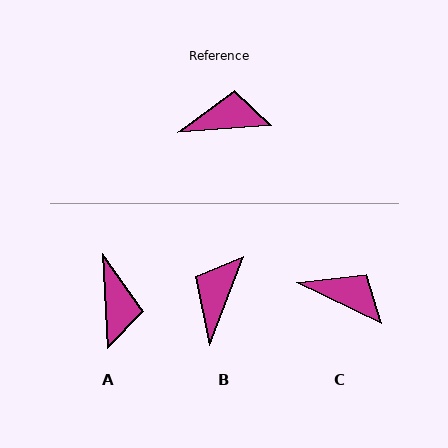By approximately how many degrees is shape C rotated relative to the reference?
Approximately 30 degrees clockwise.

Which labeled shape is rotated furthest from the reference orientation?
A, about 91 degrees away.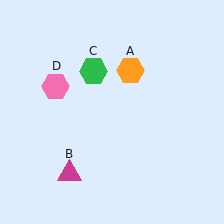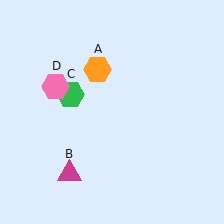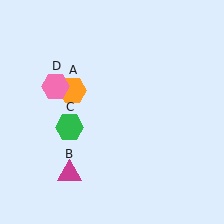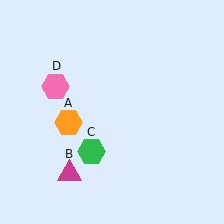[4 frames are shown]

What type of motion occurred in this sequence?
The orange hexagon (object A), green hexagon (object C) rotated counterclockwise around the center of the scene.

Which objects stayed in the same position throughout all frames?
Magenta triangle (object B) and pink hexagon (object D) remained stationary.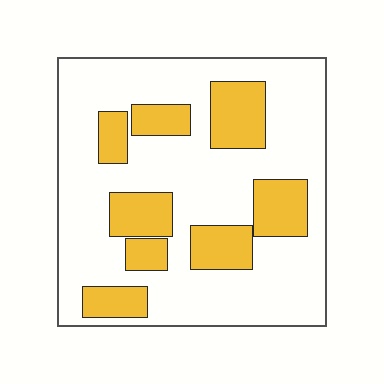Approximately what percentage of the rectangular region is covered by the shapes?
Approximately 25%.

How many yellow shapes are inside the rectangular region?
8.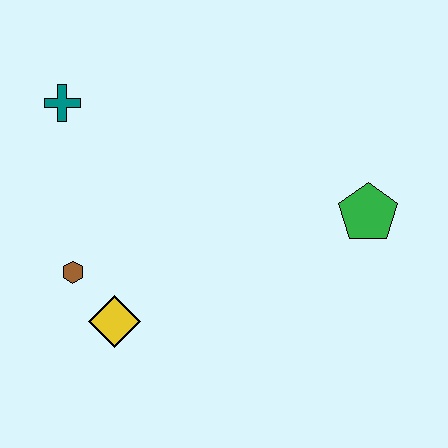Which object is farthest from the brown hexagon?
The green pentagon is farthest from the brown hexagon.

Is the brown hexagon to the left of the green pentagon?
Yes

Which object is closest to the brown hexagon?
The yellow diamond is closest to the brown hexagon.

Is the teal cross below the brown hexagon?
No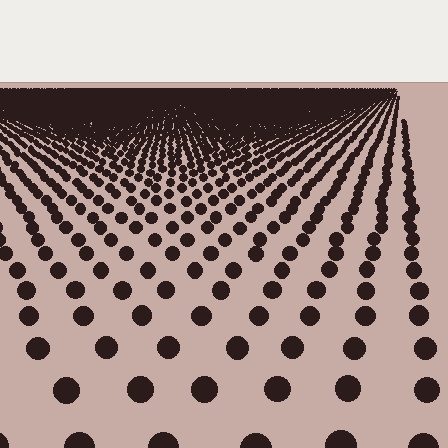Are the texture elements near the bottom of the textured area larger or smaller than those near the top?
Larger. Near the bottom, elements are closer to the viewer and appear at a bigger on-screen size.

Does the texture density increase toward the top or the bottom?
Density increases toward the top.